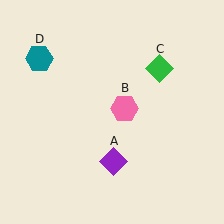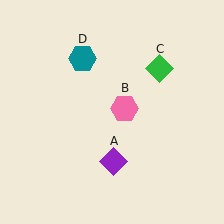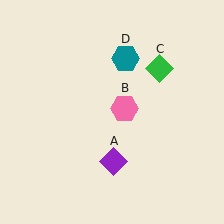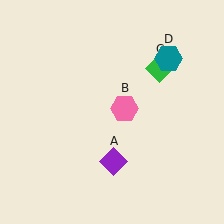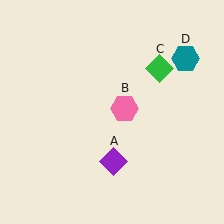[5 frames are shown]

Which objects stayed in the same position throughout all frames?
Purple diamond (object A) and pink hexagon (object B) and green diamond (object C) remained stationary.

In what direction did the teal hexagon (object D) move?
The teal hexagon (object D) moved right.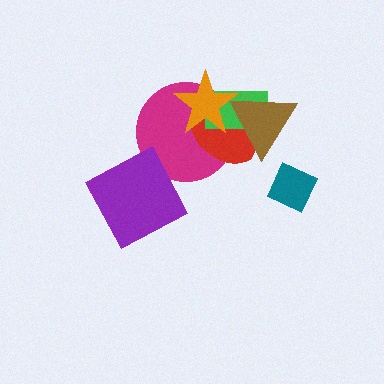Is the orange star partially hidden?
Yes, it is partially covered by another shape.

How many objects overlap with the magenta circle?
4 objects overlap with the magenta circle.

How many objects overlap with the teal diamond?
0 objects overlap with the teal diamond.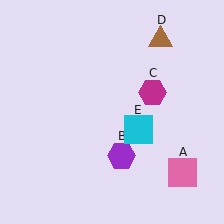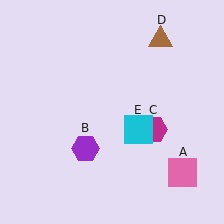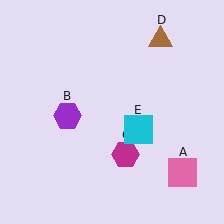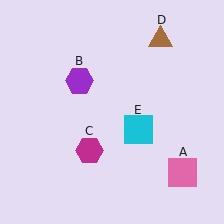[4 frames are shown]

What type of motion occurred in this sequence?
The purple hexagon (object B), magenta hexagon (object C) rotated clockwise around the center of the scene.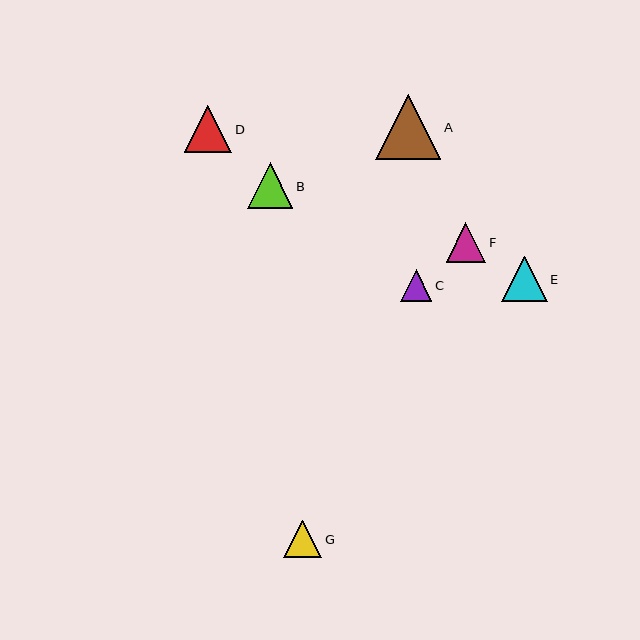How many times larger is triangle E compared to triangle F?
Triangle E is approximately 1.1 times the size of triangle F.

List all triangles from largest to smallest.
From largest to smallest: A, D, B, E, F, G, C.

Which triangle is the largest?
Triangle A is the largest with a size of approximately 65 pixels.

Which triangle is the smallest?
Triangle C is the smallest with a size of approximately 31 pixels.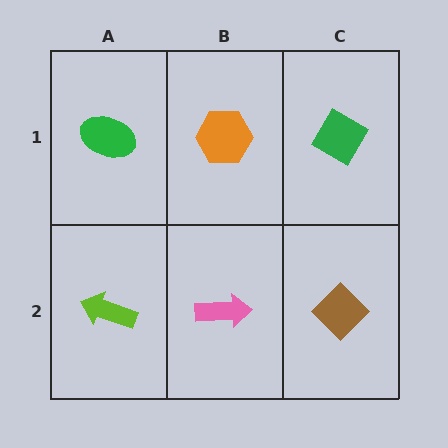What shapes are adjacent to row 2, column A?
A green ellipse (row 1, column A), a pink arrow (row 2, column B).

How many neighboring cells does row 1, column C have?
2.